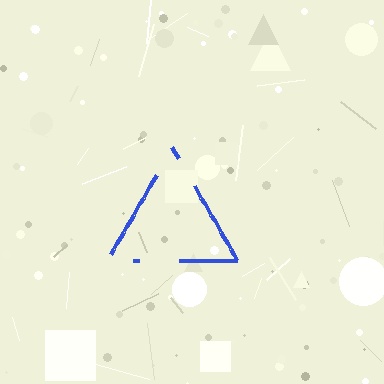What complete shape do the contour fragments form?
The contour fragments form a triangle.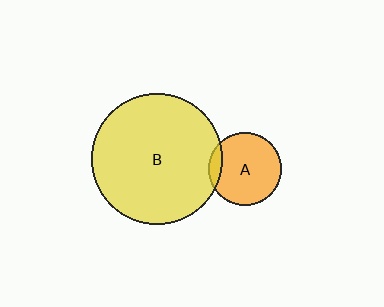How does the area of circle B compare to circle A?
Approximately 3.2 times.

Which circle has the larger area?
Circle B (yellow).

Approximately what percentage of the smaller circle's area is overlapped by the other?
Approximately 10%.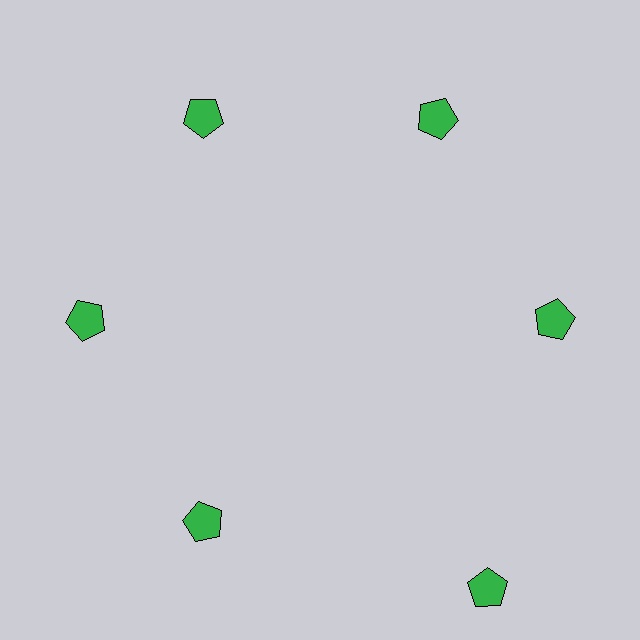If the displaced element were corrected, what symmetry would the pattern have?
It would have 6-fold rotational symmetry — the pattern would map onto itself every 60 degrees.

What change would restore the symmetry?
The symmetry would be restored by moving it inward, back onto the ring so that all 6 pentagons sit at equal angles and equal distance from the center.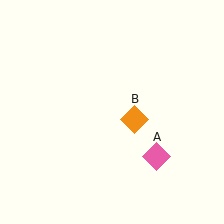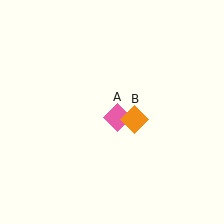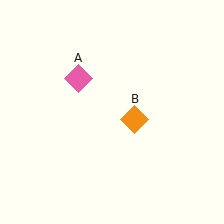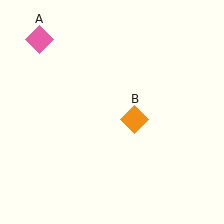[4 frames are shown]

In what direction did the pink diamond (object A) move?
The pink diamond (object A) moved up and to the left.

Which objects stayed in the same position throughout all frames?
Orange diamond (object B) remained stationary.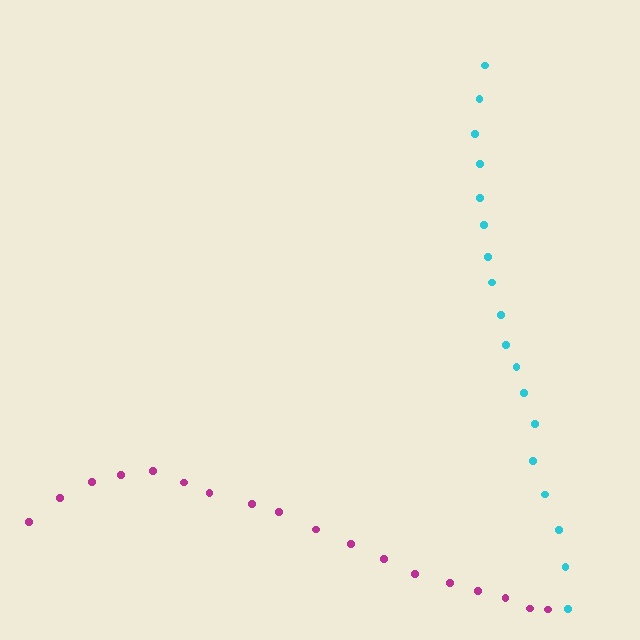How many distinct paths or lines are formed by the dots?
There are 2 distinct paths.